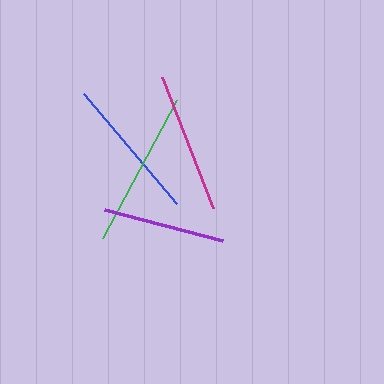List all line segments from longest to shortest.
From longest to shortest: green, blue, magenta, purple.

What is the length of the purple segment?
The purple segment is approximately 121 pixels long.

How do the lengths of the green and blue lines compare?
The green and blue lines are approximately the same length.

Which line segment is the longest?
The green line is the longest at approximately 156 pixels.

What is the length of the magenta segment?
The magenta segment is approximately 141 pixels long.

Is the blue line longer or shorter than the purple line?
The blue line is longer than the purple line.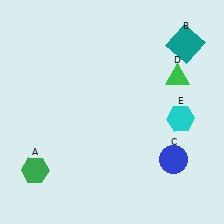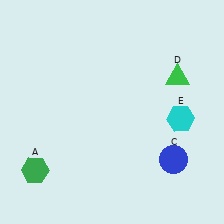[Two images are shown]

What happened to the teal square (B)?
The teal square (B) was removed in Image 2. It was in the top-right area of Image 1.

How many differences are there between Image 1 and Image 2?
There is 1 difference between the two images.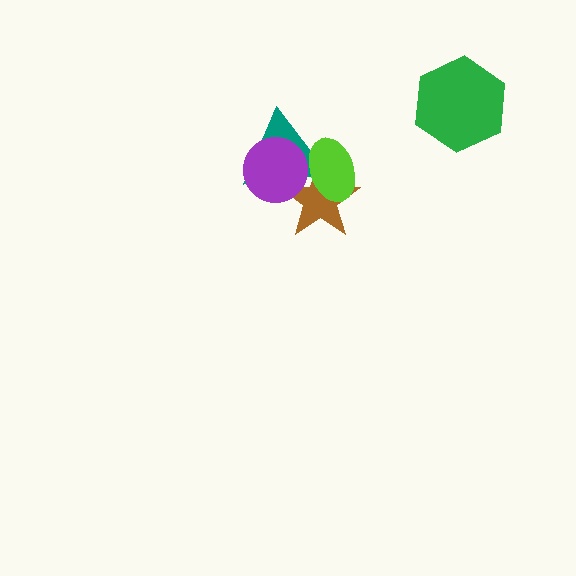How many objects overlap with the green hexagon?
0 objects overlap with the green hexagon.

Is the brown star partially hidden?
Yes, it is partially covered by another shape.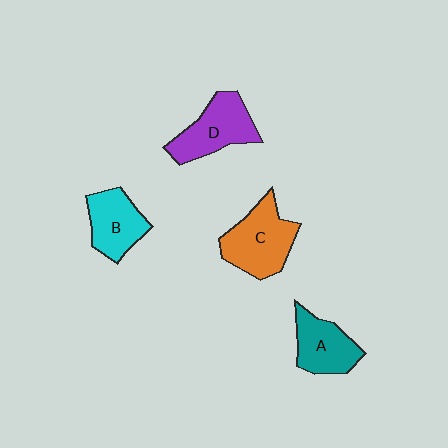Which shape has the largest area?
Shape C (orange).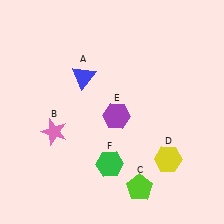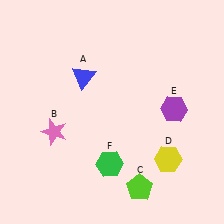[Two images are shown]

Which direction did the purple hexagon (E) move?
The purple hexagon (E) moved right.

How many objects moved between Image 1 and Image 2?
1 object moved between the two images.